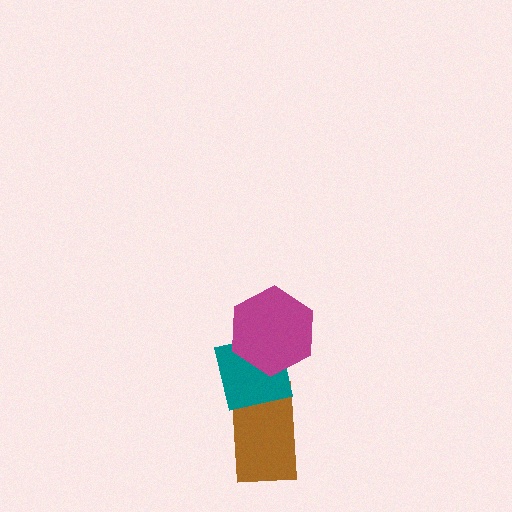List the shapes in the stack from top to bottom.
From top to bottom: the magenta hexagon, the teal square, the brown rectangle.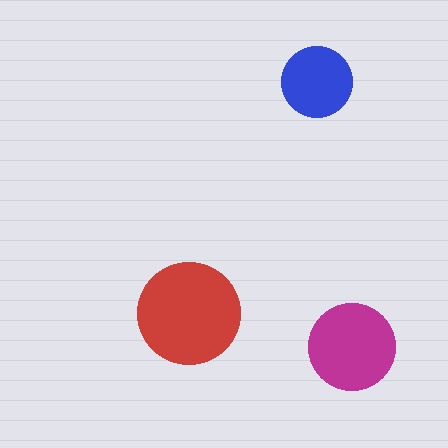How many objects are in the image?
There are 3 objects in the image.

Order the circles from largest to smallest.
the red one, the magenta one, the blue one.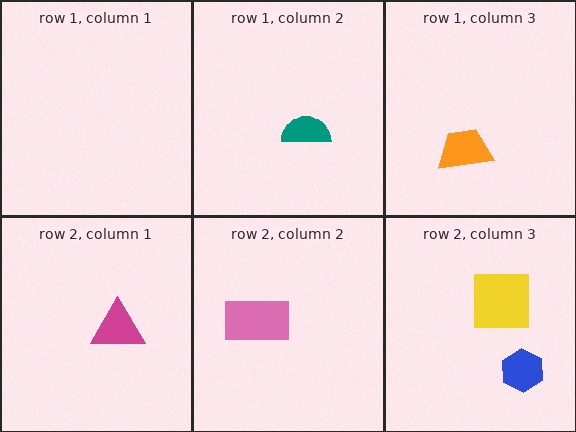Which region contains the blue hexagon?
The row 2, column 3 region.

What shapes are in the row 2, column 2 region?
The pink rectangle.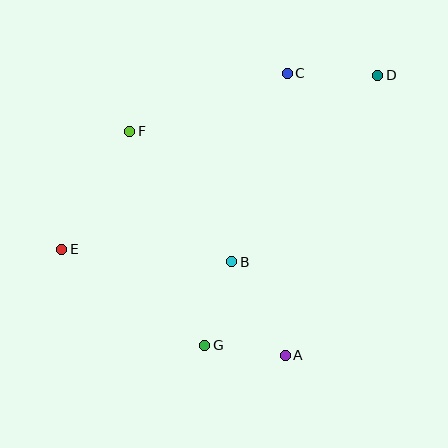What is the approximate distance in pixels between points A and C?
The distance between A and C is approximately 282 pixels.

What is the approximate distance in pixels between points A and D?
The distance between A and D is approximately 295 pixels.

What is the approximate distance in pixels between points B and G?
The distance between B and G is approximately 88 pixels.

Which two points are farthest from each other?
Points D and E are farthest from each other.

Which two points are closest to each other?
Points A and G are closest to each other.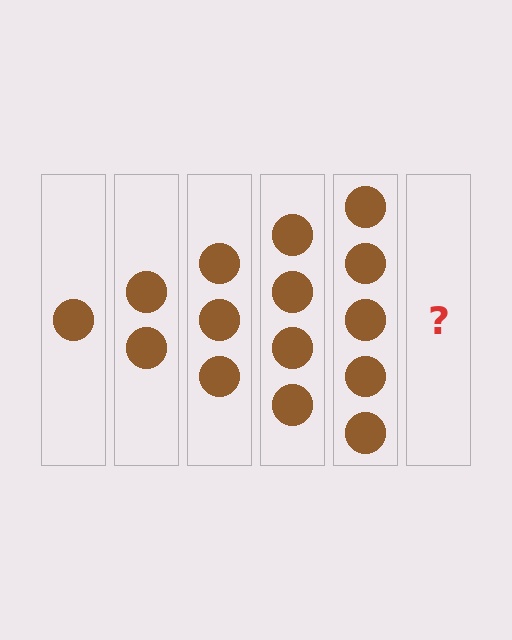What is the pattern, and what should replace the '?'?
The pattern is that each step adds one more circle. The '?' should be 6 circles.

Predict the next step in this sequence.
The next step is 6 circles.